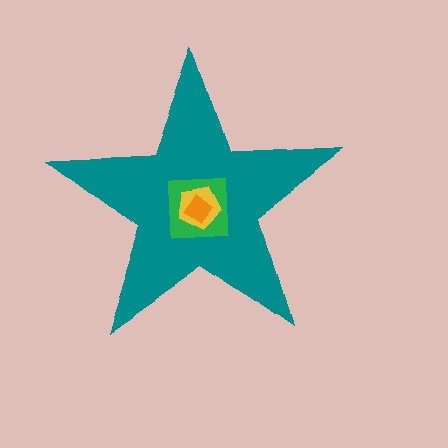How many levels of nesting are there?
4.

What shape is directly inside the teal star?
The green square.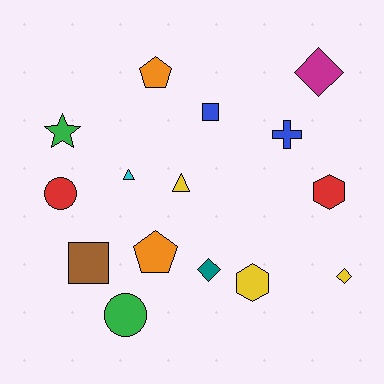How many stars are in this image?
There is 1 star.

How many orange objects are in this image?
There are 2 orange objects.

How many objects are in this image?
There are 15 objects.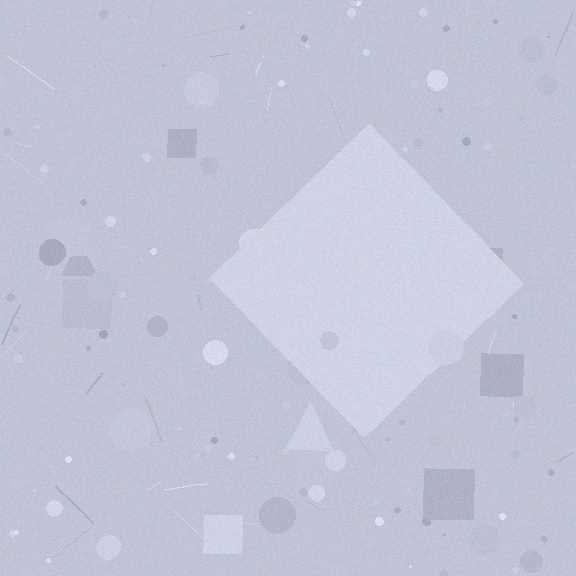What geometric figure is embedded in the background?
A diamond is embedded in the background.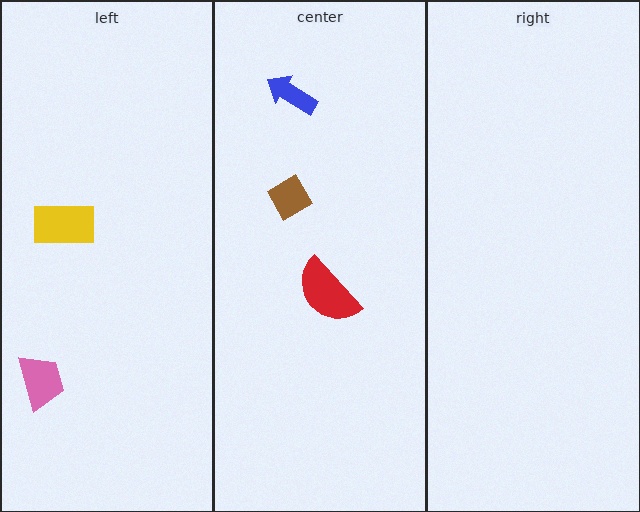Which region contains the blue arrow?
The center region.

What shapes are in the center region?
The brown diamond, the red semicircle, the blue arrow.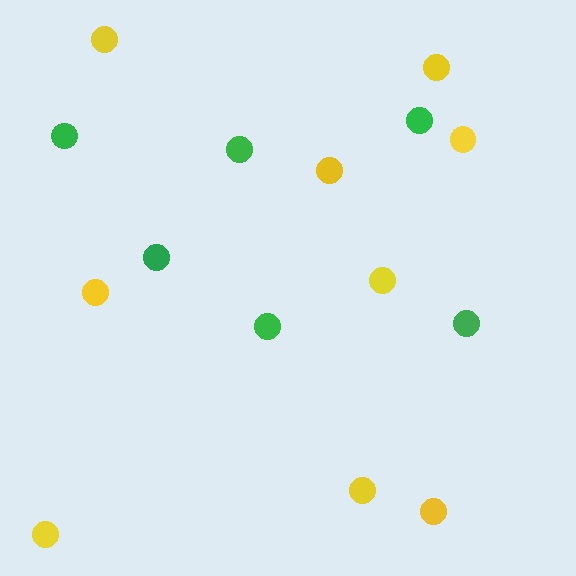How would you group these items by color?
There are 2 groups: one group of yellow circles (9) and one group of green circles (6).